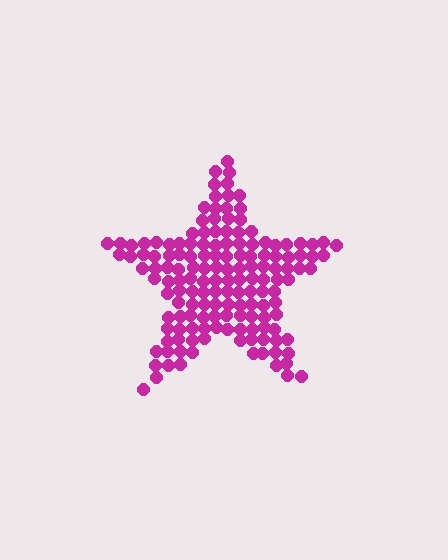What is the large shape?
The large shape is a star.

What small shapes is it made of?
It is made of small circles.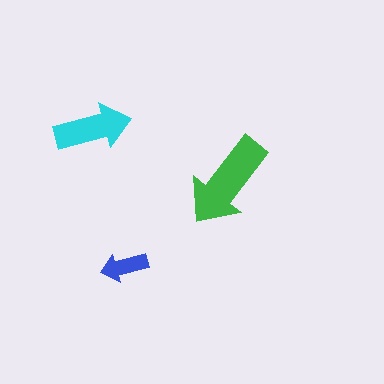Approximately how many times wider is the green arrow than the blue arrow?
About 2 times wider.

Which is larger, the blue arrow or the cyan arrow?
The cyan one.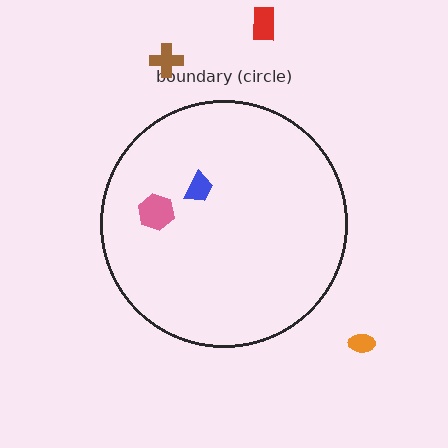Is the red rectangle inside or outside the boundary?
Outside.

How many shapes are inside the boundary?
2 inside, 3 outside.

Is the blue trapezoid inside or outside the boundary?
Inside.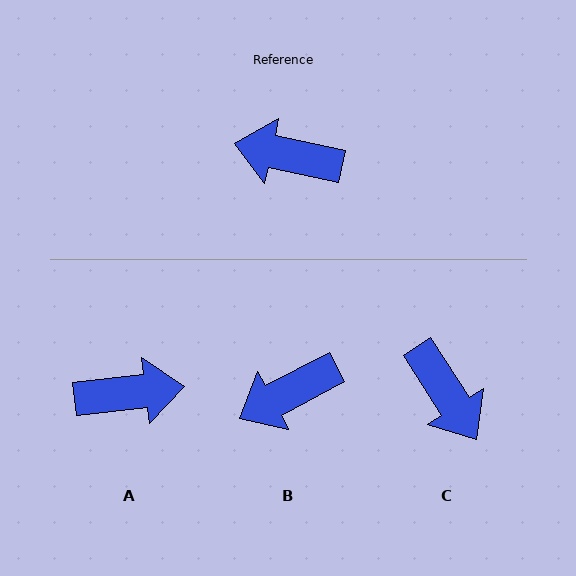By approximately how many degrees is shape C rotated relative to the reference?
Approximately 135 degrees counter-clockwise.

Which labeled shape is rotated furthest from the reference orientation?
A, about 161 degrees away.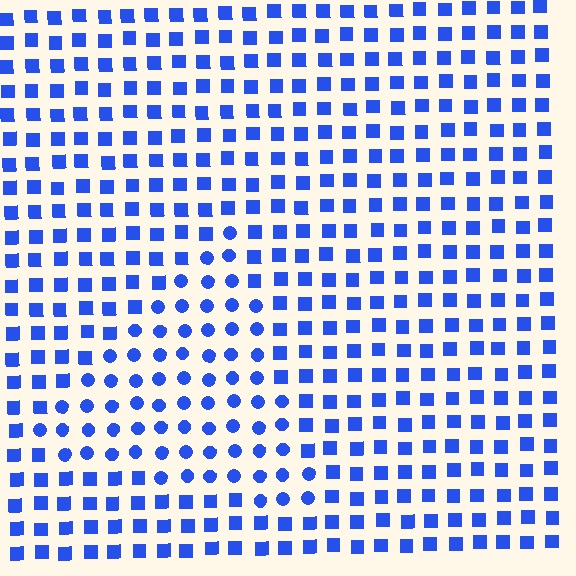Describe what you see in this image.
The image is filled with small blue elements arranged in a uniform grid. A triangle-shaped region contains circles, while the surrounding area contains squares. The boundary is defined purely by the change in element shape.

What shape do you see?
I see a triangle.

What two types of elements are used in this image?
The image uses circles inside the triangle region and squares outside it.